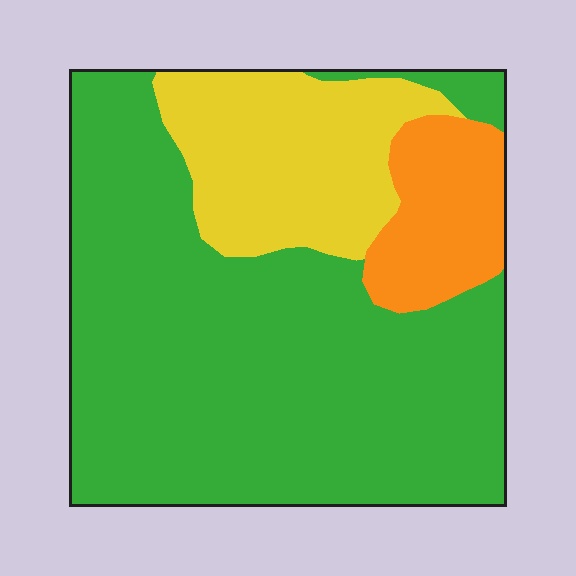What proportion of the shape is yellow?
Yellow covers around 20% of the shape.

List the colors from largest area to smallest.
From largest to smallest: green, yellow, orange.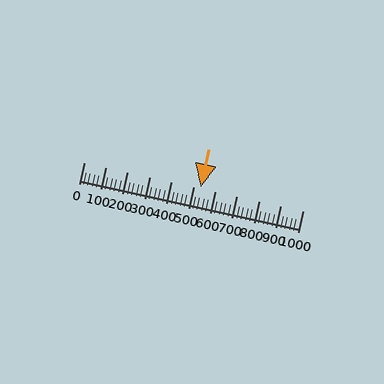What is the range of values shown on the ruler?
The ruler shows values from 0 to 1000.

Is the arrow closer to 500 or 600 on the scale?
The arrow is closer to 500.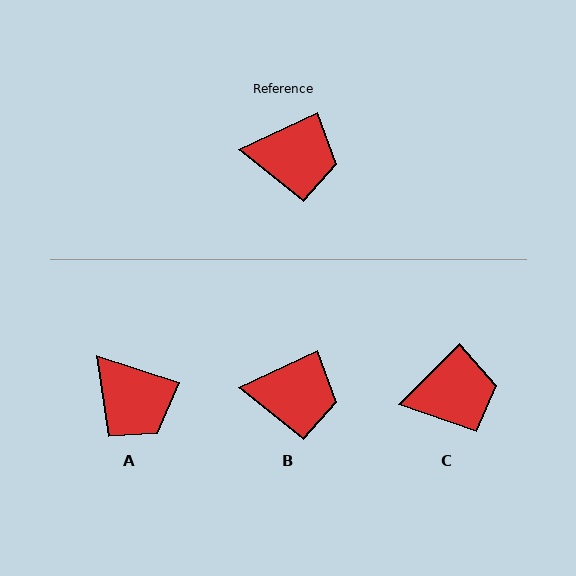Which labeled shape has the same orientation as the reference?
B.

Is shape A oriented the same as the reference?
No, it is off by about 43 degrees.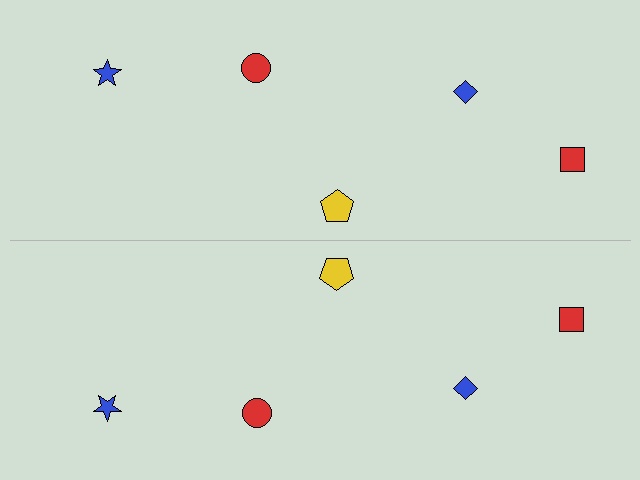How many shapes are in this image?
There are 10 shapes in this image.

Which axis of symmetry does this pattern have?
The pattern has a horizontal axis of symmetry running through the center of the image.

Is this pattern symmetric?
Yes, this pattern has bilateral (reflection) symmetry.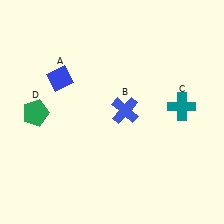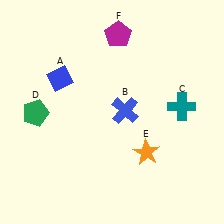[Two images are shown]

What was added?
An orange star (E), a magenta pentagon (F) were added in Image 2.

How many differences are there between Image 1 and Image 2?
There are 2 differences between the two images.